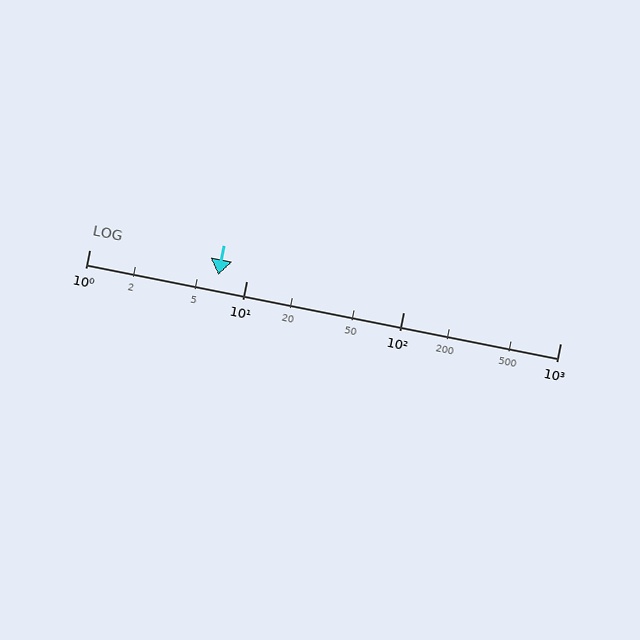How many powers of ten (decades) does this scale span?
The scale spans 3 decades, from 1 to 1000.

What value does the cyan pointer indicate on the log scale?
The pointer indicates approximately 6.6.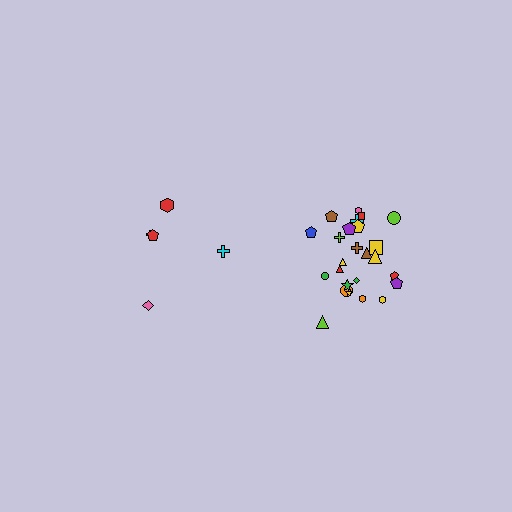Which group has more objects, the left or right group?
The right group.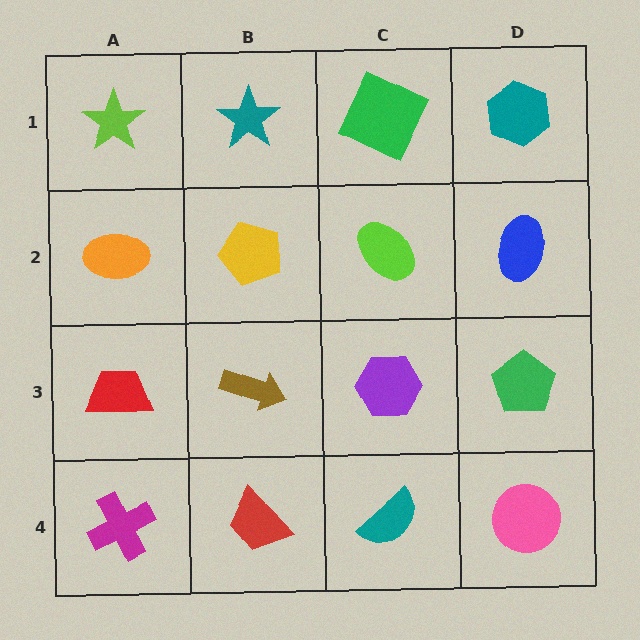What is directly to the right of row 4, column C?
A pink circle.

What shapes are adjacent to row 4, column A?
A red trapezoid (row 3, column A), a red trapezoid (row 4, column B).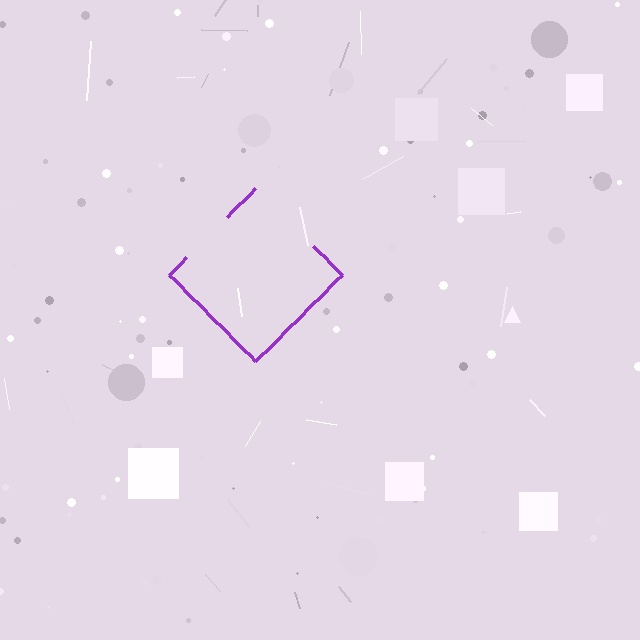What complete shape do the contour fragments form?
The contour fragments form a diamond.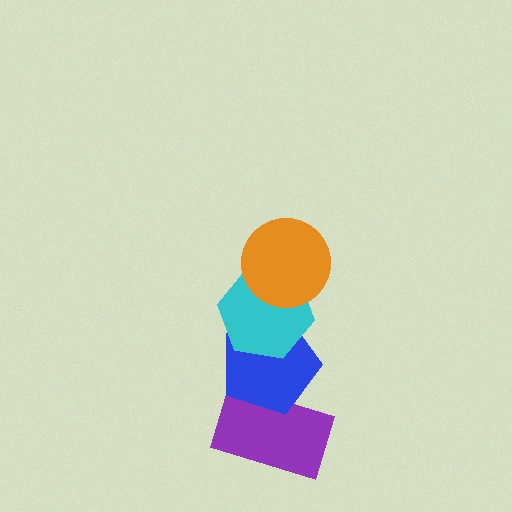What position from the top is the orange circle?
The orange circle is 1st from the top.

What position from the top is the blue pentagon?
The blue pentagon is 3rd from the top.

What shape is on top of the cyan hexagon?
The orange circle is on top of the cyan hexagon.